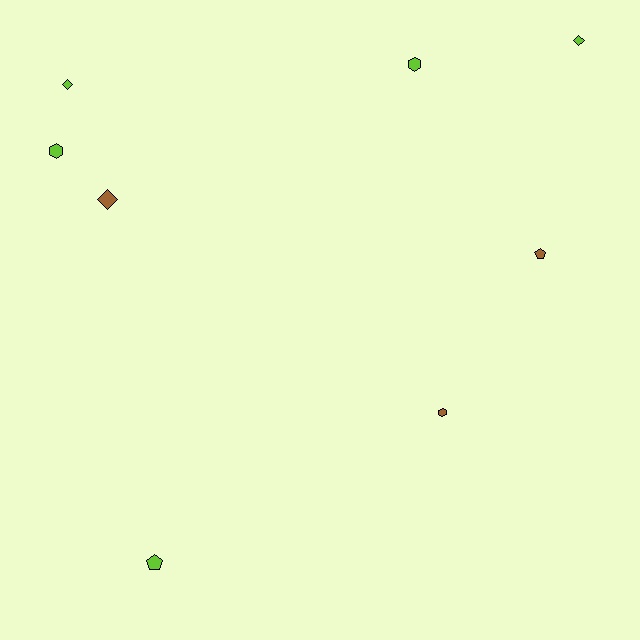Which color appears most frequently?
Lime, with 5 objects.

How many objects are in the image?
There are 8 objects.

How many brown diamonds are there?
There is 1 brown diamond.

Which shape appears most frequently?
Diamond, with 3 objects.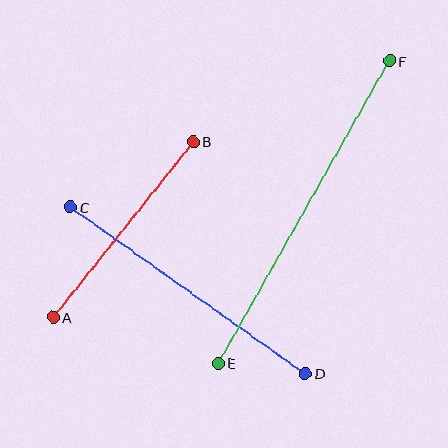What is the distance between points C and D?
The distance is approximately 288 pixels.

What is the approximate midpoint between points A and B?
The midpoint is at approximately (123, 229) pixels.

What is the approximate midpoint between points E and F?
The midpoint is at approximately (304, 212) pixels.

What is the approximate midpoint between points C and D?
The midpoint is at approximately (188, 290) pixels.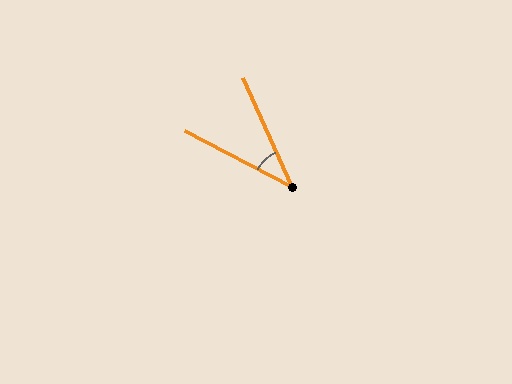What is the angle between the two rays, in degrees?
Approximately 38 degrees.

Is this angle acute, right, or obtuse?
It is acute.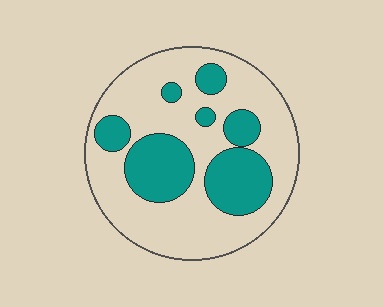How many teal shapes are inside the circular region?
7.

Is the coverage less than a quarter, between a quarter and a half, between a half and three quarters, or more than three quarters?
Between a quarter and a half.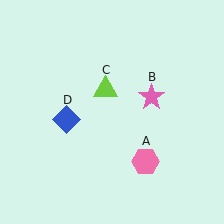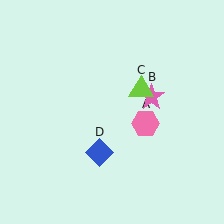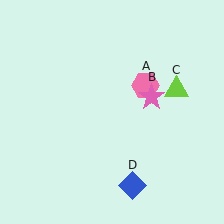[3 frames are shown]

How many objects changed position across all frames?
3 objects changed position: pink hexagon (object A), lime triangle (object C), blue diamond (object D).